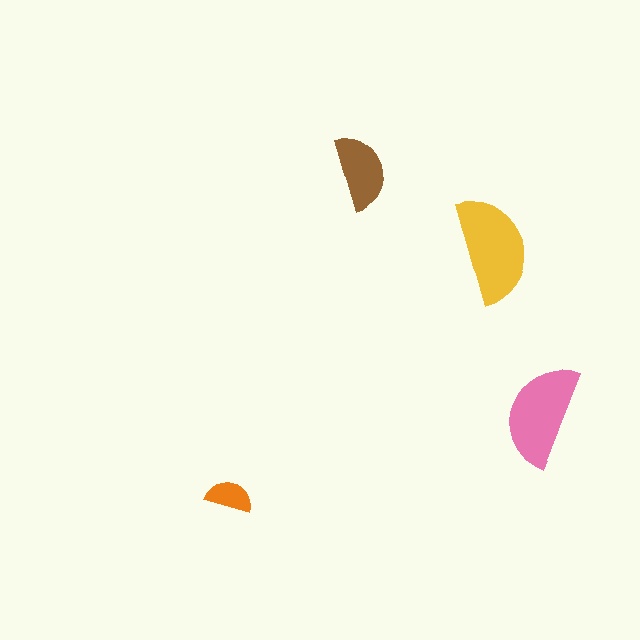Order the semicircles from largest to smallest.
the yellow one, the pink one, the brown one, the orange one.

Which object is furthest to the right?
The pink semicircle is rightmost.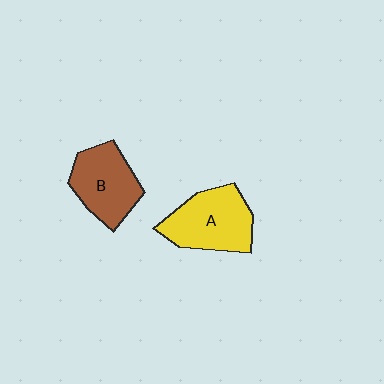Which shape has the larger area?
Shape A (yellow).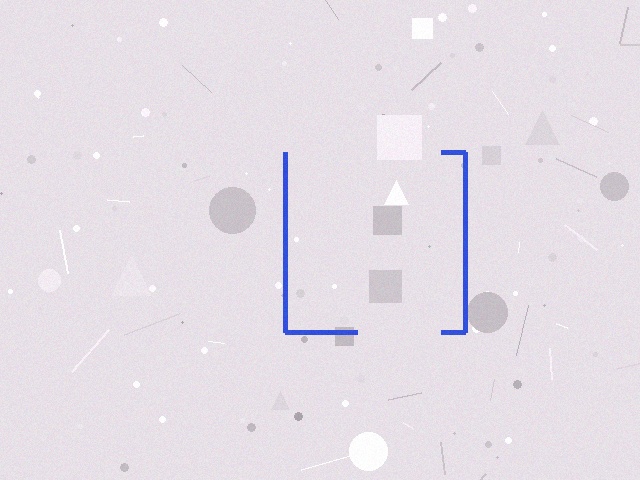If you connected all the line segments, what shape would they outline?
They would outline a square.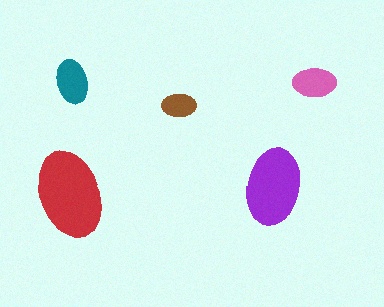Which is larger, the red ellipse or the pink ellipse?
The red one.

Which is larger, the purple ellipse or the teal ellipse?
The purple one.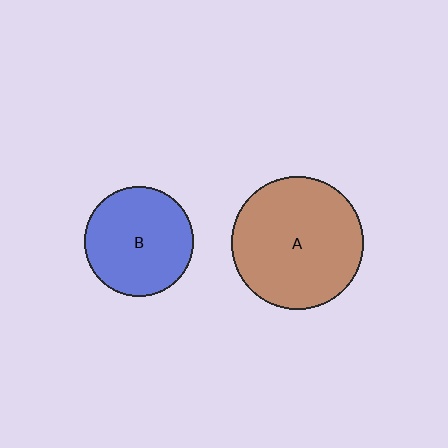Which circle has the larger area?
Circle A (brown).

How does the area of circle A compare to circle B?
Approximately 1.5 times.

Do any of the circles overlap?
No, none of the circles overlap.